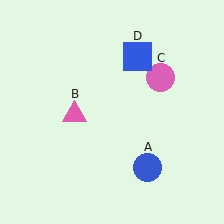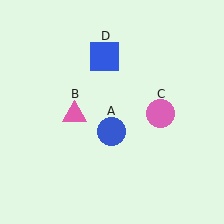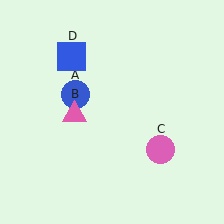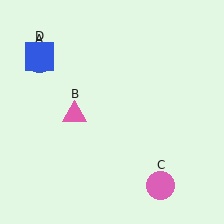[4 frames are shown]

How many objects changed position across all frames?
3 objects changed position: blue circle (object A), pink circle (object C), blue square (object D).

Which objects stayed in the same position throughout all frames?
Pink triangle (object B) remained stationary.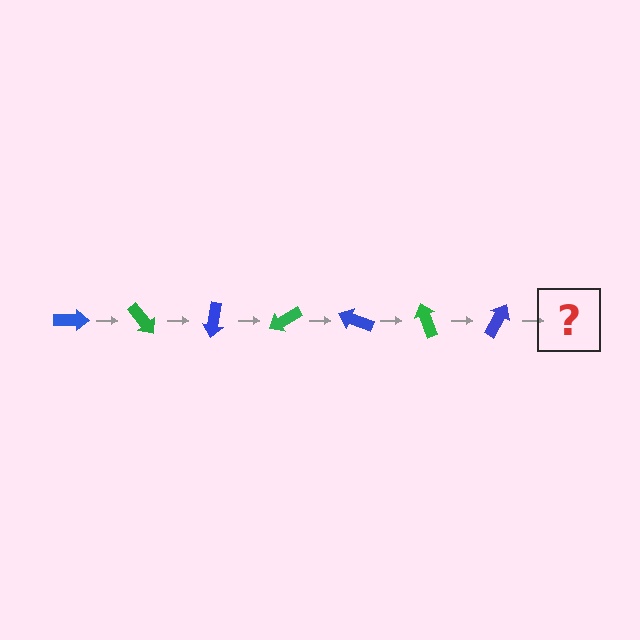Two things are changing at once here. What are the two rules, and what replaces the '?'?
The two rules are that it rotates 50 degrees each step and the color cycles through blue and green. The '?' should be a green arrow, rotated 350 degrees from the start.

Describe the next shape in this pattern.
It should be a green arrow, rotated 350 degrees from the start.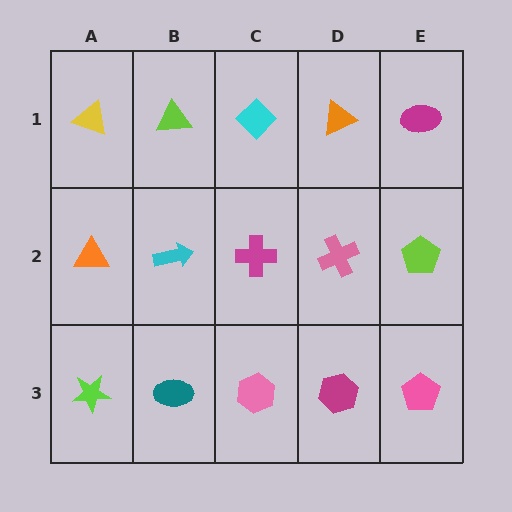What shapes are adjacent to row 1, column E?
A lime pentagon (row 2, column E), an orange triangle (row 1, column D).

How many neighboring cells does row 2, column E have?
3.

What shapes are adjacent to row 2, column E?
A magenta ellipse (row 1, column E), a pink pentagon (row 3, column E), a pink cross (row 2, column D).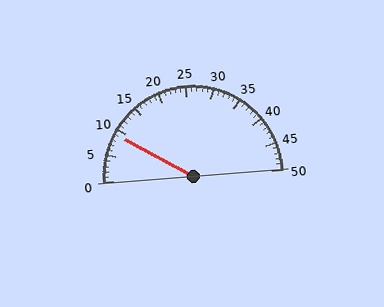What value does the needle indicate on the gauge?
The needle indicates approximately 9.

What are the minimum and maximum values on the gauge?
The gauge ranges from 0 to 50.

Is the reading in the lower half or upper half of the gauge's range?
The reading is in the lower half of the range (0 to 50).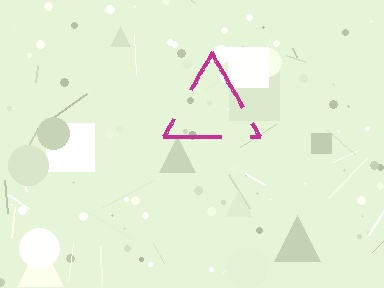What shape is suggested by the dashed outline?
The dashed outline suggests a triangle.